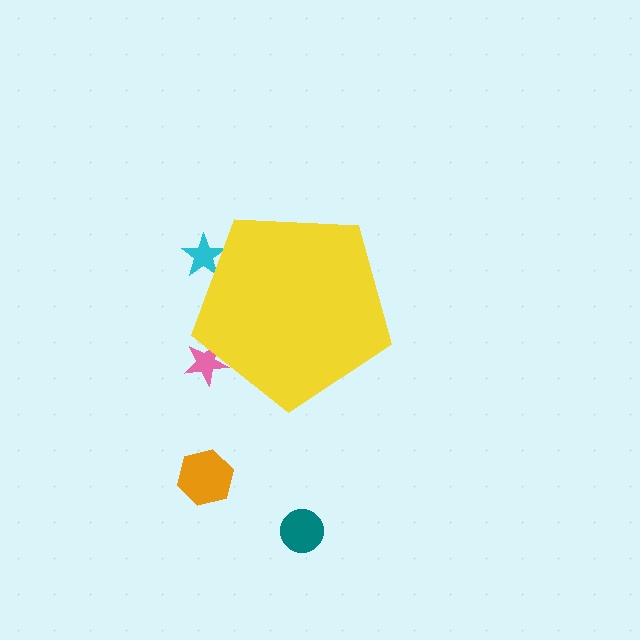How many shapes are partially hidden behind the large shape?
2 shapes are partially hidden.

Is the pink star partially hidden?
Yes, the pink star is partially hidden behind the yellow pentagon.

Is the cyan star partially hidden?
Yes, the cyan star is partially hidden behind the yellow pentagon.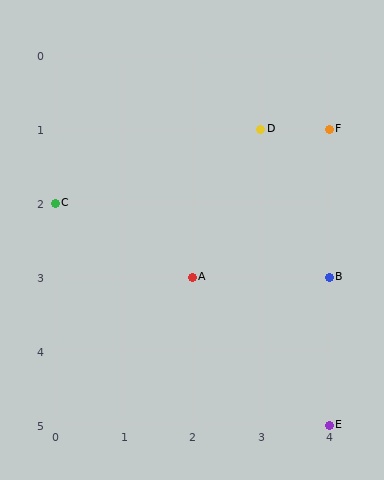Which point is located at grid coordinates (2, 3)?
Point A is at (2, 3).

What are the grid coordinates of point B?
Point B is at grid coordinates (4, 3).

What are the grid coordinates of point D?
Point D is at grid coordinates (3, 1).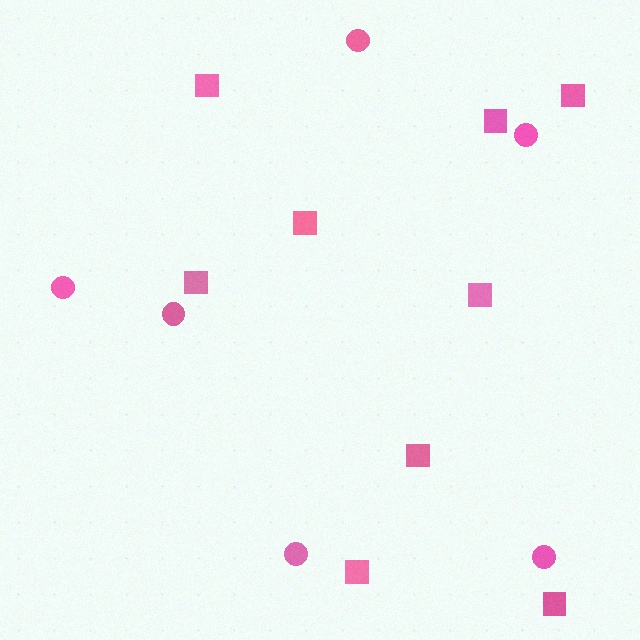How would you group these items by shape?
There are 2 groups: one group of circles (6) and one group of squares (9).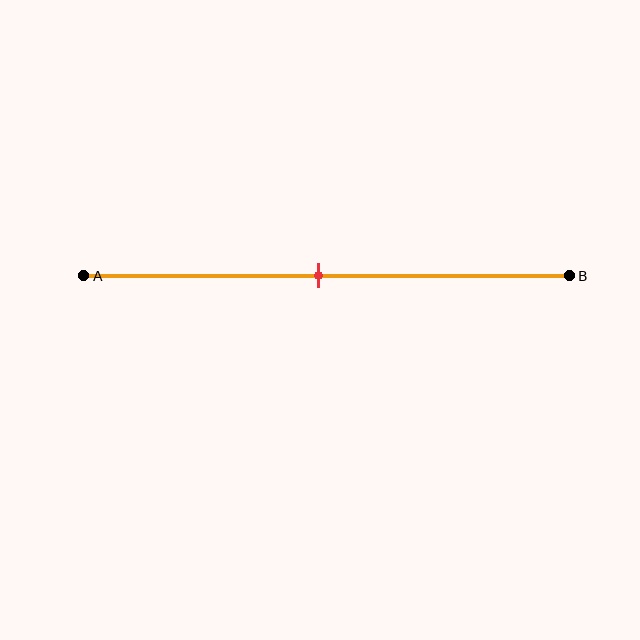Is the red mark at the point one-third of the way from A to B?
No, the mark is at about 50% from A, not at the 33% one-third point.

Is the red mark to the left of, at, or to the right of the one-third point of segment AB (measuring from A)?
The red mark is to the right of the one-third point of segment AB.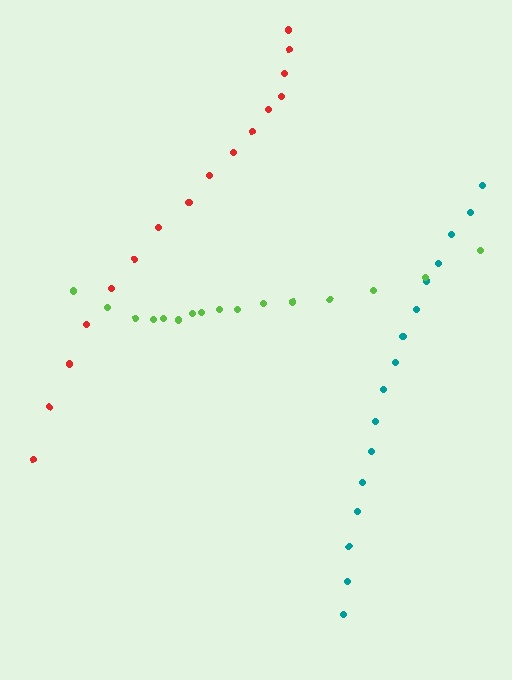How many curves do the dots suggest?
There are 3 distinct paths.